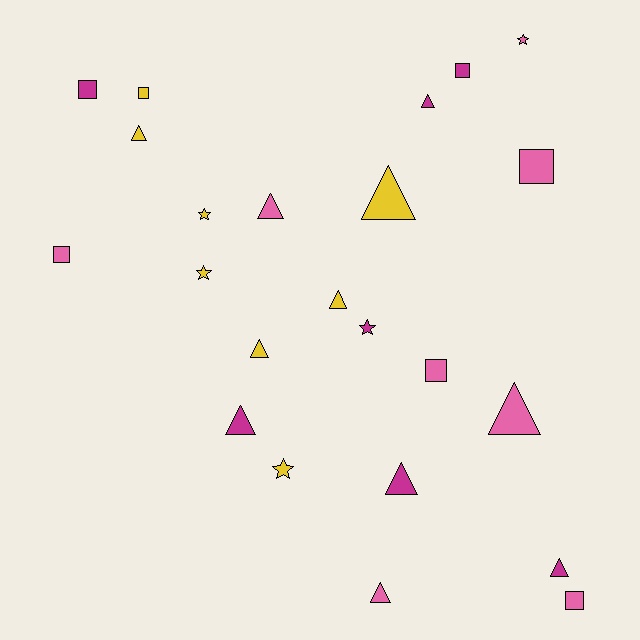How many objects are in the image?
There are 23 objects.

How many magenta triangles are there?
There are 4 magenta triangles.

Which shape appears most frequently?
Triangle, with 11 objects.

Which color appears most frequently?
Pink, with 8 objects.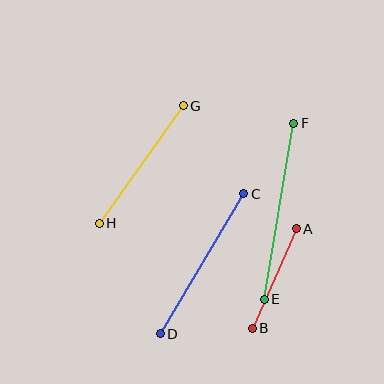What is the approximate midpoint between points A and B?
The midpoint is at approximately (274, 279) pixels.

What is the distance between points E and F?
The distance is approximately 179 pixels.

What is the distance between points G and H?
The distance is approximately 144 pixels.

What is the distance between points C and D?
The distance is approximately 163 pixels.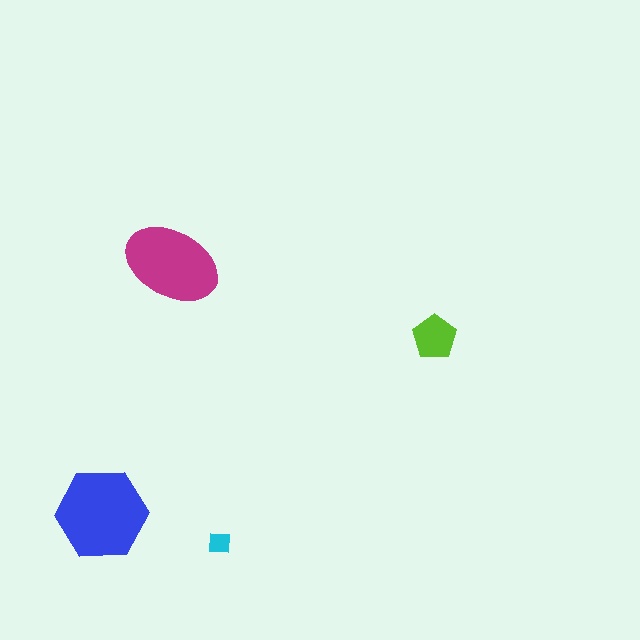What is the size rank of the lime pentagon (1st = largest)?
3rd.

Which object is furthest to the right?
The lime pentagon is rightmost.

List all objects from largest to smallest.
The blue hexagon, the magenta ellipse, the lime pentagon, the cyan square.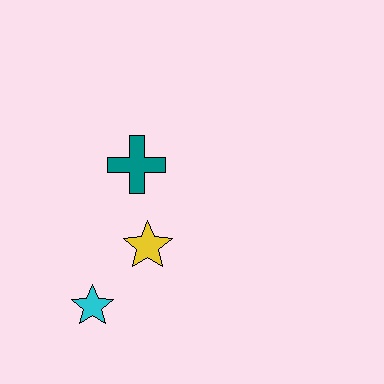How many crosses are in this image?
There is 1 cross.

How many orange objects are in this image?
There are no orange objects.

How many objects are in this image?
There are 3 objects.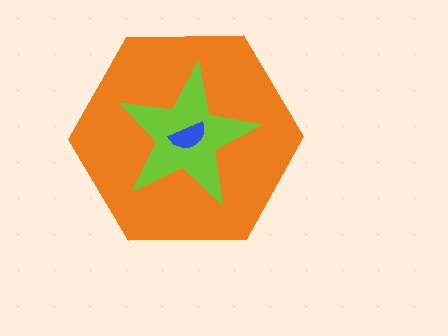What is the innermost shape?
The blue semicircle.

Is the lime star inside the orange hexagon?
Yes.